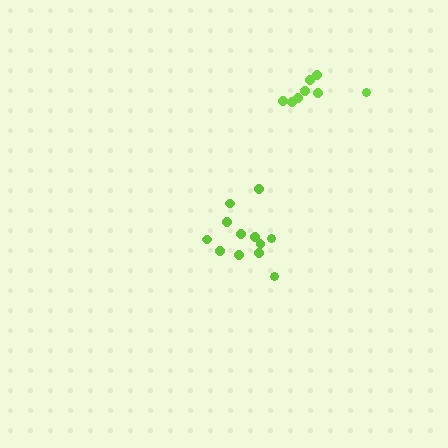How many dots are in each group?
Group 1: 12 dots, Group 2: 8 dots (20 total).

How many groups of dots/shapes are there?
There are 2 groups.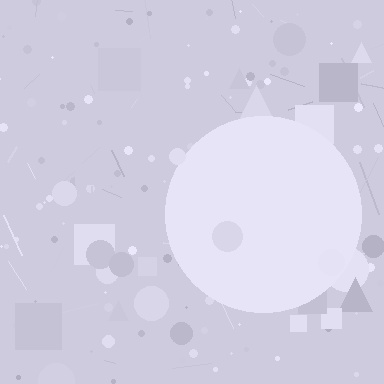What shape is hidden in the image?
A circle is hidden in the image.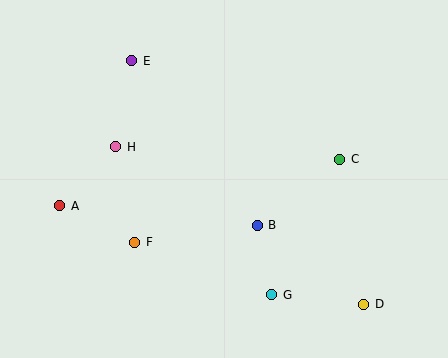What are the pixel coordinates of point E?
Point E is at (132, 61).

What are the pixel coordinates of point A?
Point A is at (60, 206).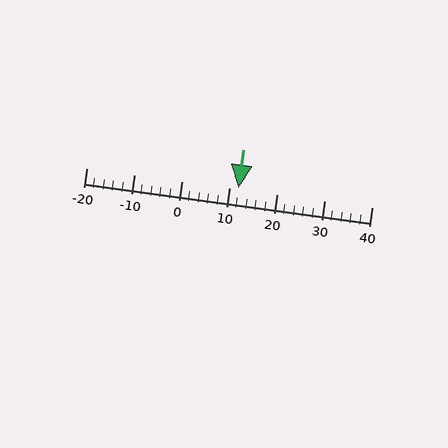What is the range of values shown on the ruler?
The ruler shows values from -20 to 40.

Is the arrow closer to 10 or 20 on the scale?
The arrow is closer to 10.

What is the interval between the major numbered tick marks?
The major tick marks are spaced 10 units apart.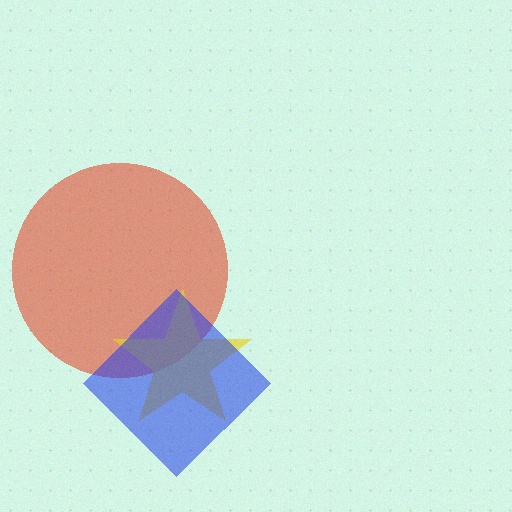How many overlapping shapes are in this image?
There are 3 overlapping shapes in the image.